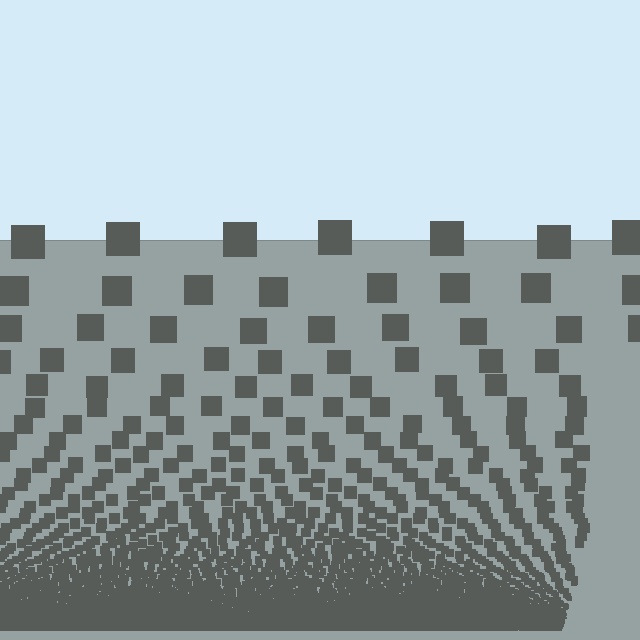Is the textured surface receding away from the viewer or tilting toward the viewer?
The surface appears to tilt toward the viewer. Texture elements get larger and sparser toward the top.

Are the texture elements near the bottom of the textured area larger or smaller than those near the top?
Smaller. The gradient is inverted — elements near the bottom are smaller and denser.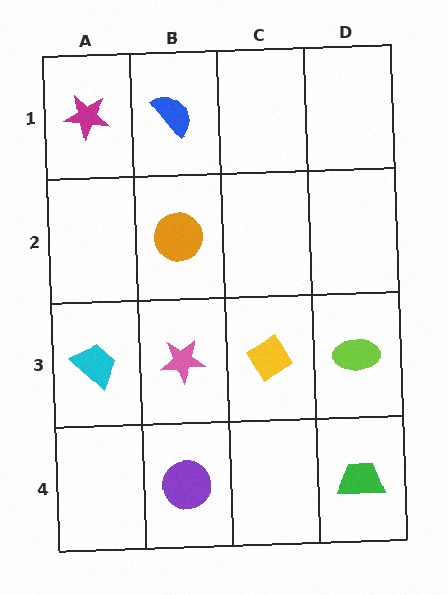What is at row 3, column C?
A yellow diamond.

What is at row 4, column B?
A purple circle.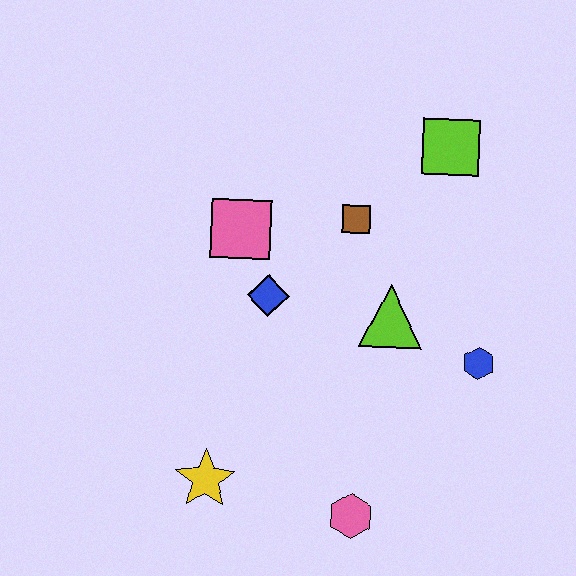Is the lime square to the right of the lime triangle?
Yes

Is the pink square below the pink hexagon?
No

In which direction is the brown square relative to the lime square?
The brown square is to the left of the lime square.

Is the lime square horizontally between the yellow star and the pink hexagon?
No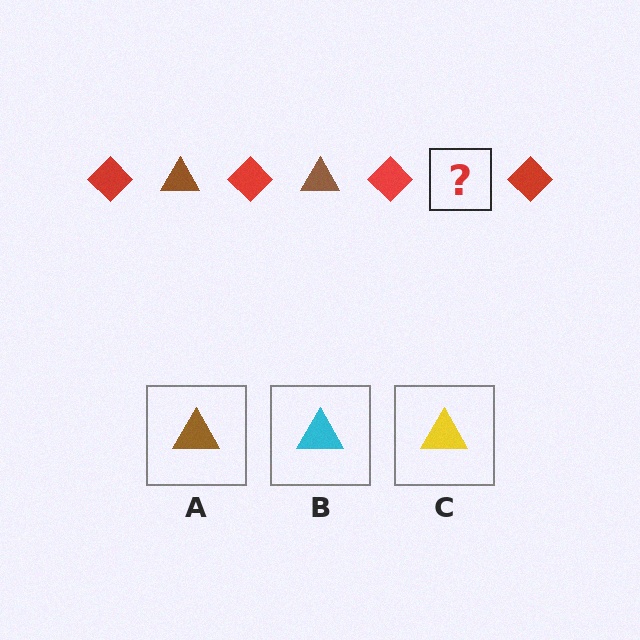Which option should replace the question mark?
Option A.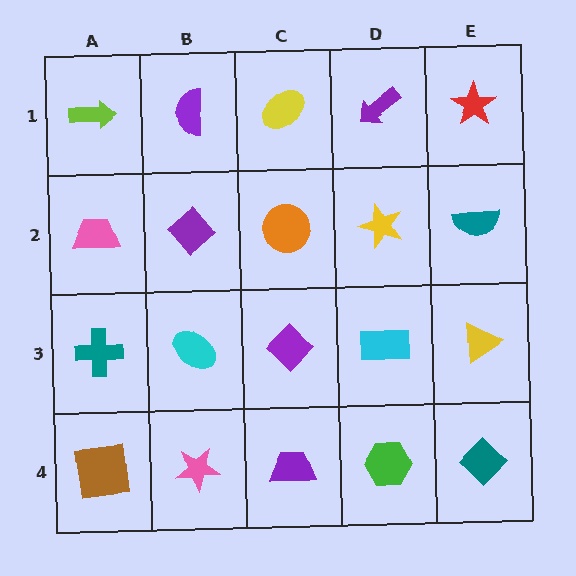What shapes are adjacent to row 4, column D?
A cyan rectangle (row 3, column D), a purple trapezoid (row 4, column C), a teal diamond (row 4, column E).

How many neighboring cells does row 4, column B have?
3.